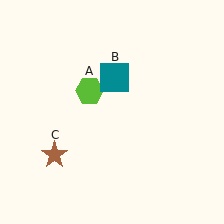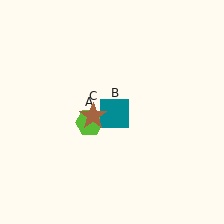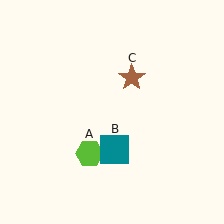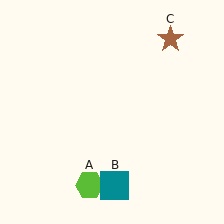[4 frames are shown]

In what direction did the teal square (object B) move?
The teal square (object B) moved down.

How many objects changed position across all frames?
3 objects changed position: lime hexagon (object A), teal square (object B), brown star (object C).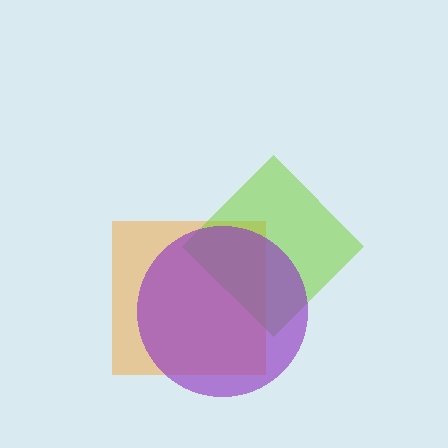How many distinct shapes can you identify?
There are 3 distinct shapes: an orange square, a lime diamond, a purple circle.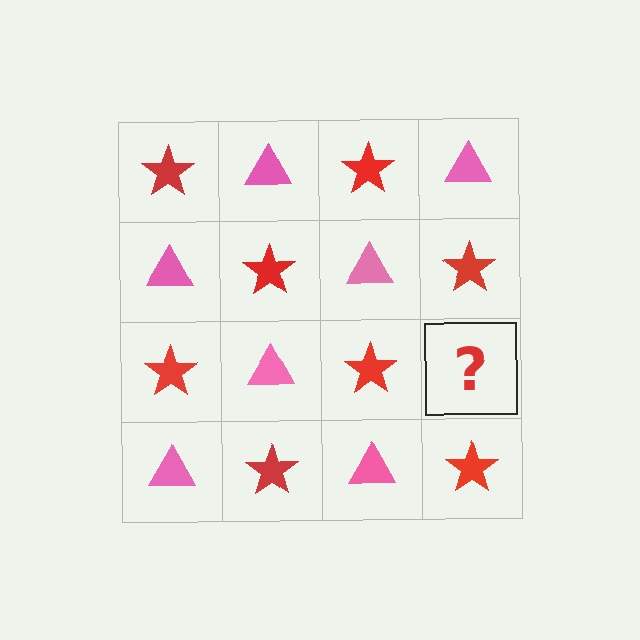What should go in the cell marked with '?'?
The missing cell should contain a pink triangle.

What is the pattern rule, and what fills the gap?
The rule is that it alternates red star and pink triangle in a checkerboard pattern. The gap should be filled with a pink triangle.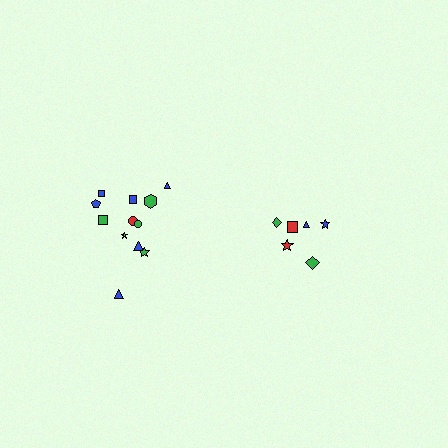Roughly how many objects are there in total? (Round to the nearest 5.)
Roughly 20 objects in total.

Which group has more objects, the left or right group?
The left group.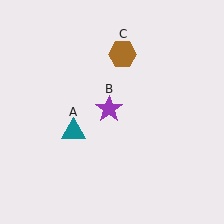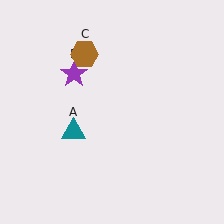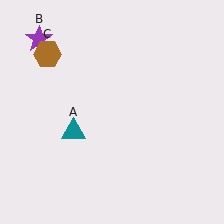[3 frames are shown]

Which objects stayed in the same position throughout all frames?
Teal triangle (object A) remained stationary.